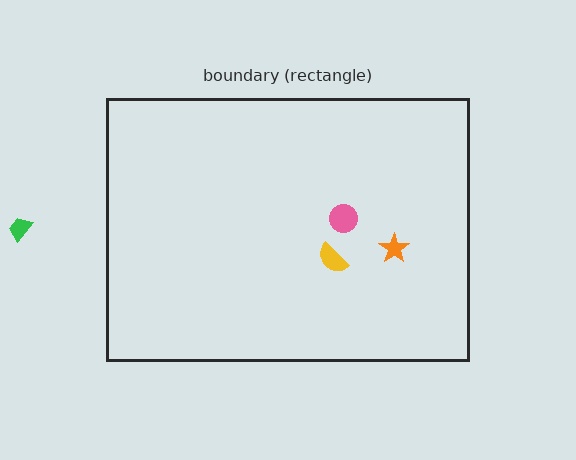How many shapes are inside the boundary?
3 inside, 1 outside.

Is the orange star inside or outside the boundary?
Inside.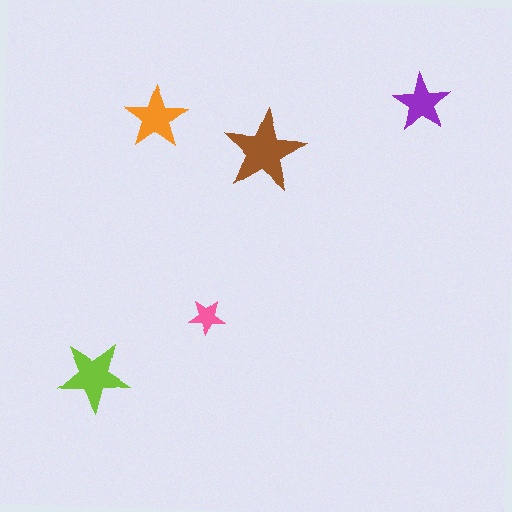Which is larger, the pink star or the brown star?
The brown one.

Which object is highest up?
The purple star is topmost.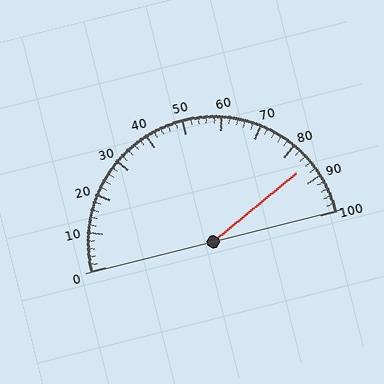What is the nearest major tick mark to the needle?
The nearest major tick mark is 90.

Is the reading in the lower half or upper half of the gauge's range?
The reading is in the upper half of the range (0 to 100).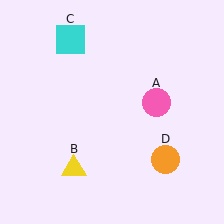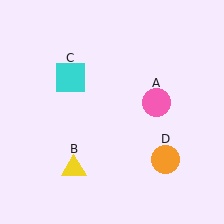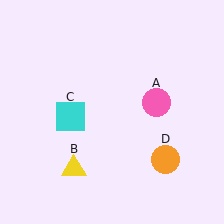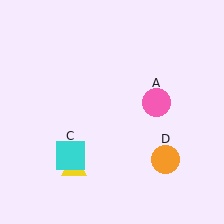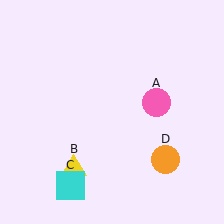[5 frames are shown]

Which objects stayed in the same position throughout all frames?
Pink circle (object A) and yellow triangle (object B) and orange circle (object D) remained stationary.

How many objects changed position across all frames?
1 object changed position: cyan square (object C).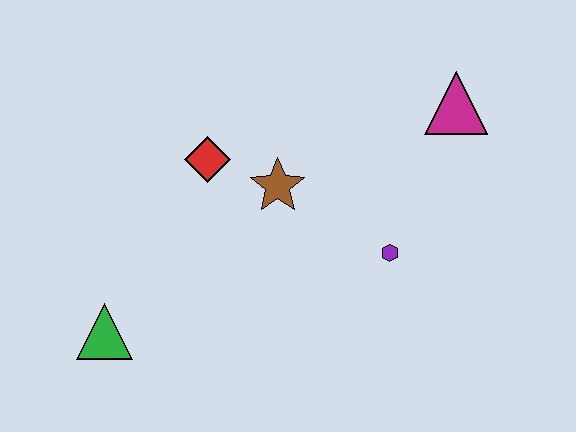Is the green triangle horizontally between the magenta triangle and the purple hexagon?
No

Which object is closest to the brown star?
The red diamond is closest to the brown star.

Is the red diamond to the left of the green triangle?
No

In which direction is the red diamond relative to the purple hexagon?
The red diamond is to the left of the purple hexagon.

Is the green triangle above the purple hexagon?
No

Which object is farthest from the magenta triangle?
The green triangle is farthest from the magenta triangle.